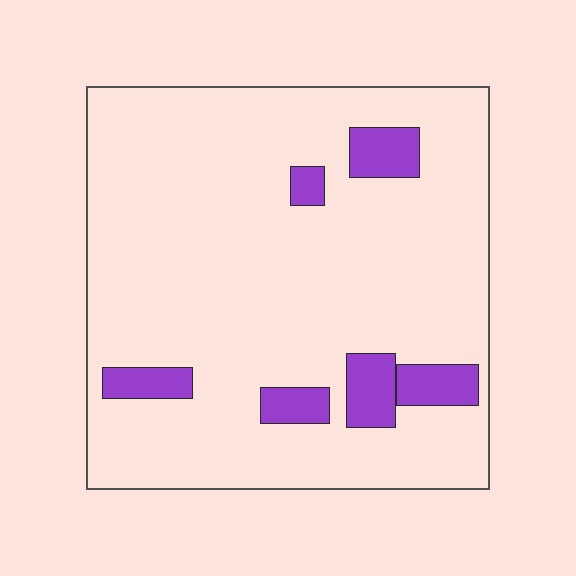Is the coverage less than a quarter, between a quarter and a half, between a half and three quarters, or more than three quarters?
Less than a quarter.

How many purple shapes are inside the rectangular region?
6.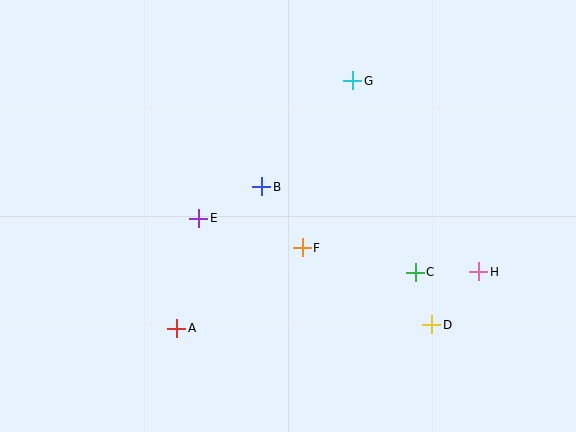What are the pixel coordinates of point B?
Point B is at (262, 187).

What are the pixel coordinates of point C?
Point C is at (415, 272).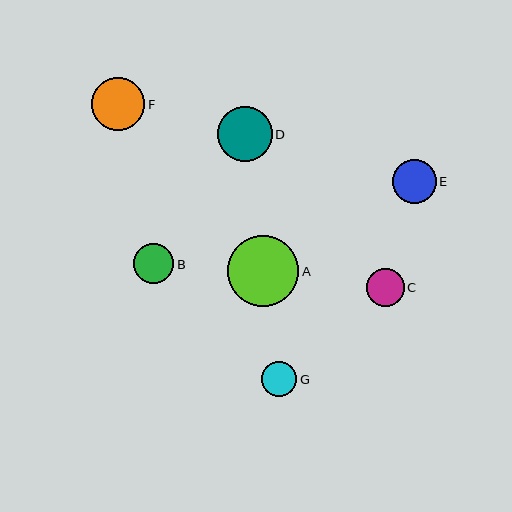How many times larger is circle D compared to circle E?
Circle D is approximately 1.3 times the size of circle E.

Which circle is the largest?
Circle A is the largest with a size of approximately 71 pixels.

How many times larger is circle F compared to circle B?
Circle F is approximately 1.3 times the size of circle B.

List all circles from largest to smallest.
From largest to smallest: A, D, F, E, B, C, G.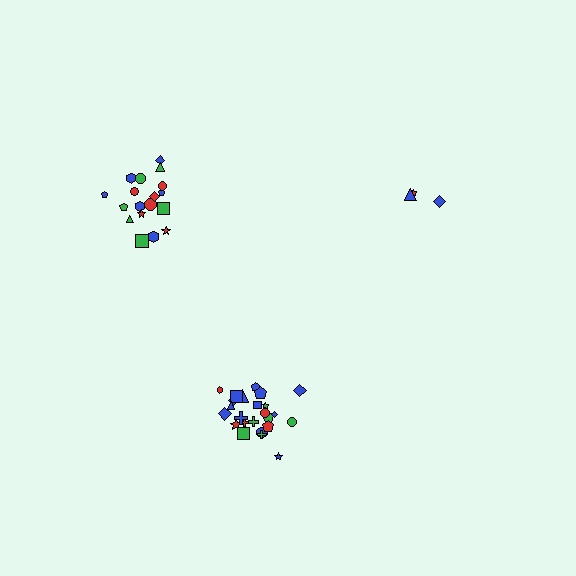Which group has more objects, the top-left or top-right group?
The top-left group.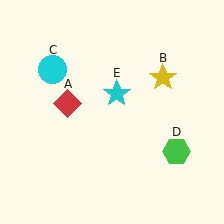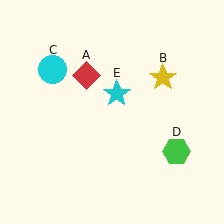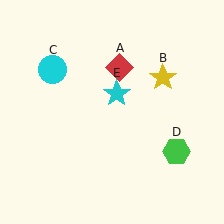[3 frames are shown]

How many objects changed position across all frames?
1 object changed position: red diamond (object A).